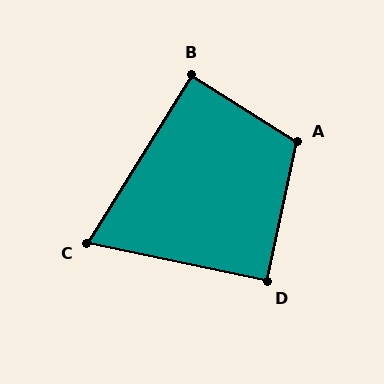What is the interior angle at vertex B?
Approximately 90 degrees (approximately right).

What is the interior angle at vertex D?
Approximately 90 degrees (approximately right).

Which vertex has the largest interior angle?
A, at approximately 110 degrees.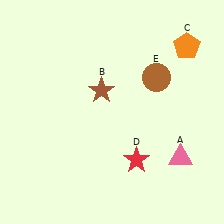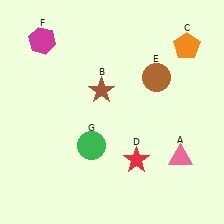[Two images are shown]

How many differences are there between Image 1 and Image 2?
There are 2 differences between the two images.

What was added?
A magenta hexagon (F), a green circle (G) were added in Image 2.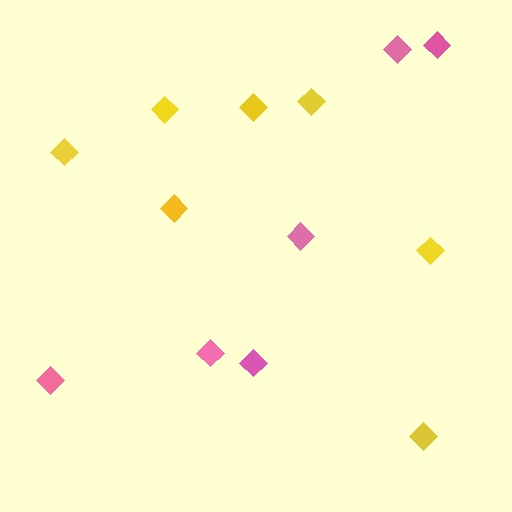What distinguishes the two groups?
There are 2 groups: one group of yellow diamonds (7) and one group of pink diamonds (6).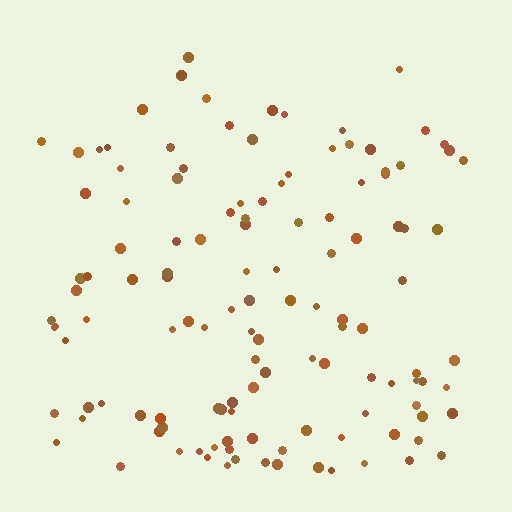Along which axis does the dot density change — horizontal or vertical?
Vertical.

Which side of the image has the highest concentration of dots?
The bottom.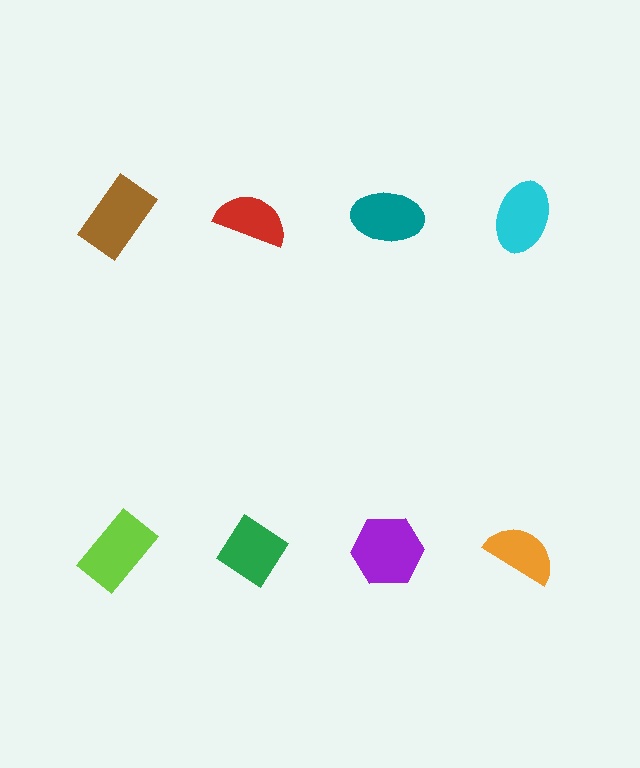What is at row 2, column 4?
An orange semicircle.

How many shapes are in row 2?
4 shapes.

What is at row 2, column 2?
A green diamond.